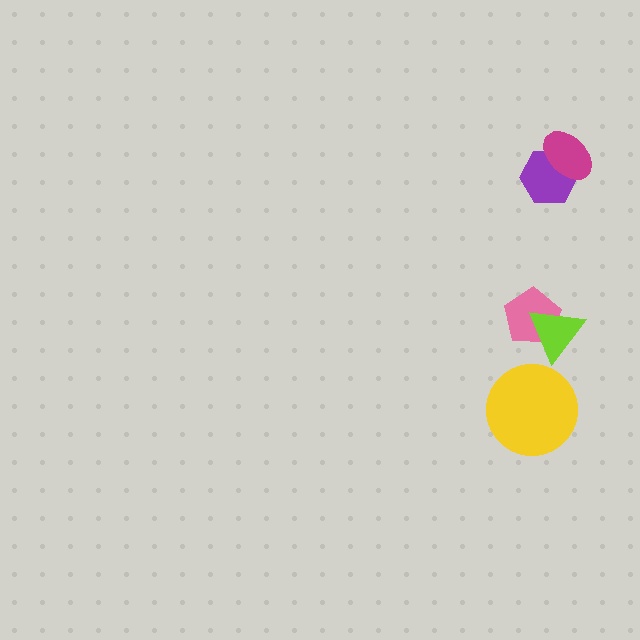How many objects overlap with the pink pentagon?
1 object overlaps with the pink pentagon.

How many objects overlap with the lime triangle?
1 object overlaps with the lime triangle.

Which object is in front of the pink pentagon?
The lime triangle is in front of the pink pentagon.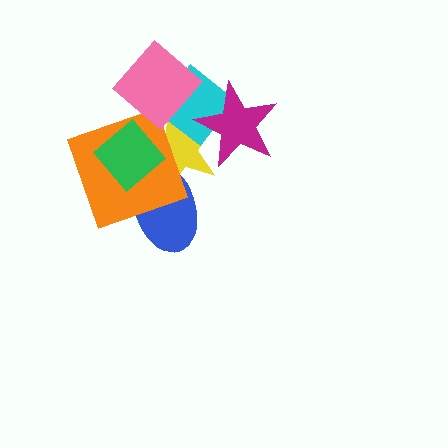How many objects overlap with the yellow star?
6 objects overlap with the yellow star.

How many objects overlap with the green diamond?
3 objects overlap with the green diamond.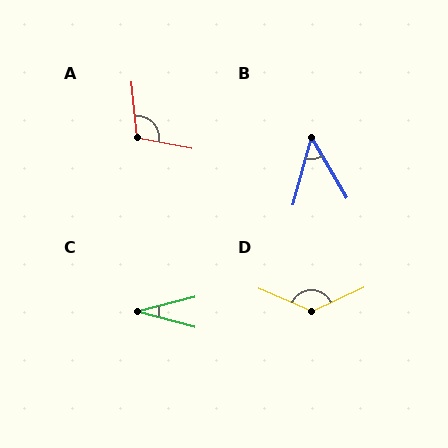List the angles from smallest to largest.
C (29°), B (46°), A (106°), D (132°).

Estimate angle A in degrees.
Approximately 106 degrees.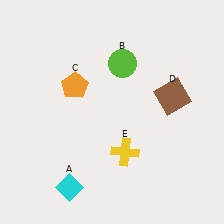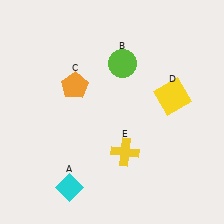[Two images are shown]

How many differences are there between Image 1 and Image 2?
There is 1 difference between the two images.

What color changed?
The square (D) changed from brown in Image 1 to yellow in Image 2.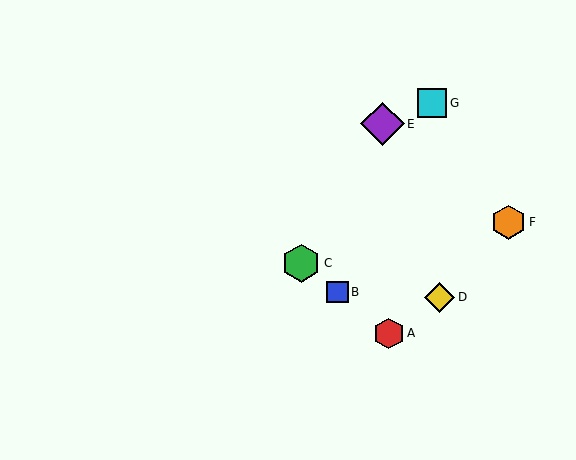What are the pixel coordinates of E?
Object E is at (383, 124).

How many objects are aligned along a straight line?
3 objects (A, B, C) are aligned along a straight line.